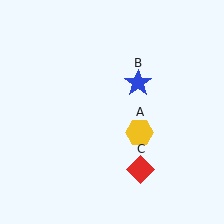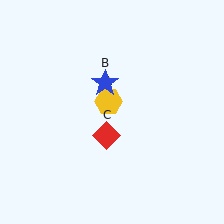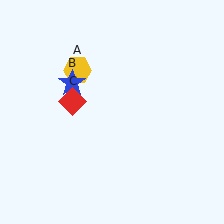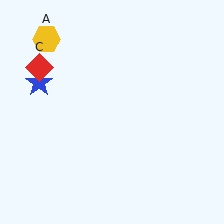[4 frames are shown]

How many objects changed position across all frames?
3 objects changed position: yellow hexagon (object A), blue star (object B), red diamond (object C).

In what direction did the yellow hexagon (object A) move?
The yellow hexagon (object A) moved up and to the left.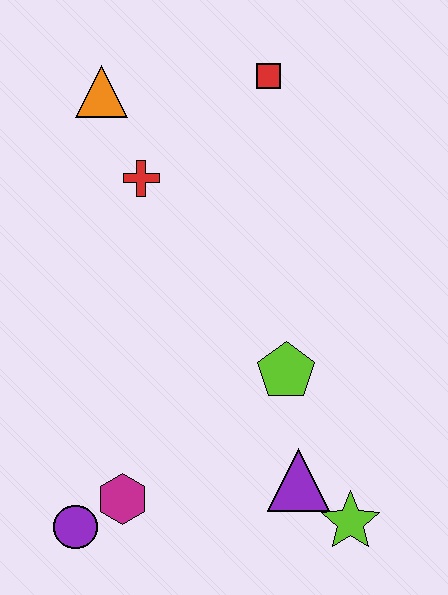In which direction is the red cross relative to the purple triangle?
The red cross is above the purple triangle.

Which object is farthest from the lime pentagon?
The orange triangle is farthest from the lime pentagon.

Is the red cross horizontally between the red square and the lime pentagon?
No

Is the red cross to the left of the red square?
Yes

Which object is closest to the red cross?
The orange triangle is closest to the red cross.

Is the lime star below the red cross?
Yes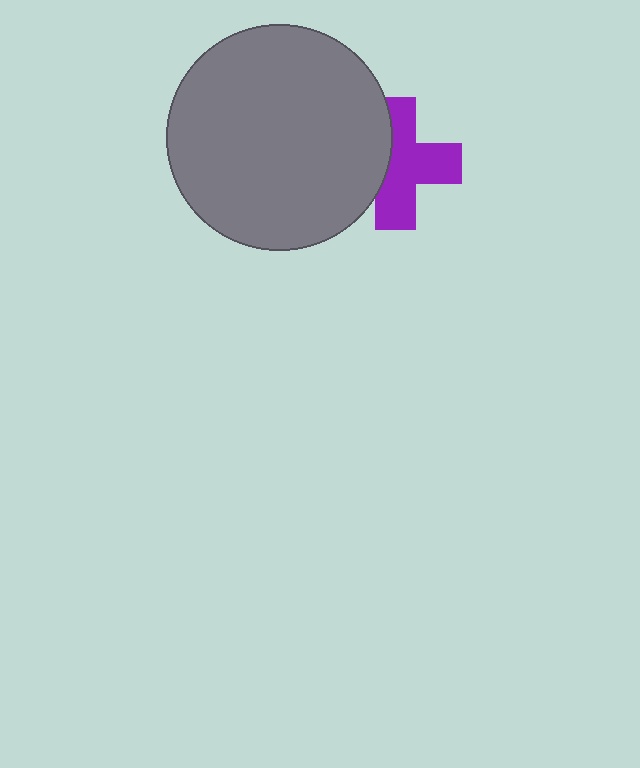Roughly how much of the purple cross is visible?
About half of it is visible (roughly 65%).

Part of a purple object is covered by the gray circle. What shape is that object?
It is a cross.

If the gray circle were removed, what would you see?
You would see the complete purple cross.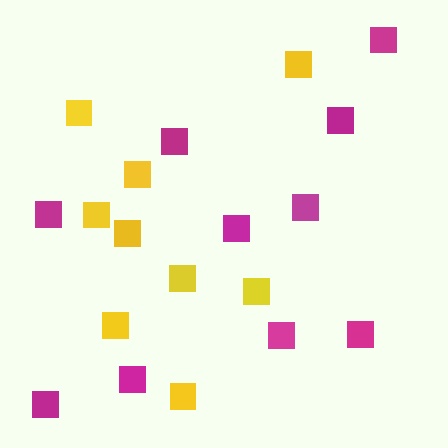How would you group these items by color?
There are 2 groups: one group of magenta squares (10) and one group of yellow squares (9).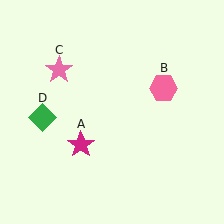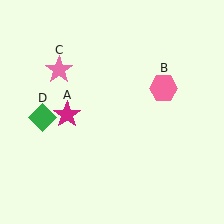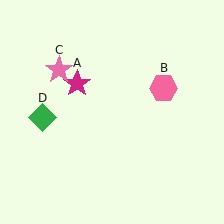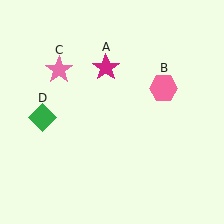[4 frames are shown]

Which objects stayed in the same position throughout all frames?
Pink hexagon (object B) and pink star (object C) and green diamond (object D) remained stationary.